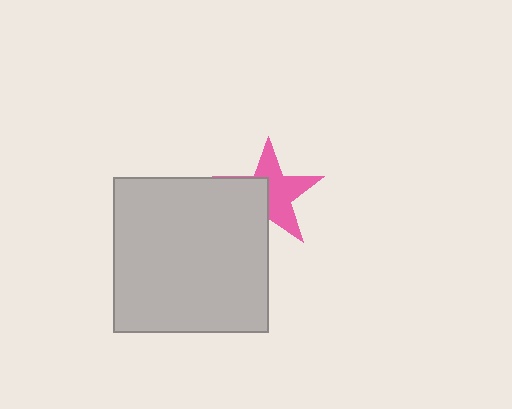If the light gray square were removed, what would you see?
You would see the complete pink star.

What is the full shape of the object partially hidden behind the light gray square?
The partially hidden object is a pink star.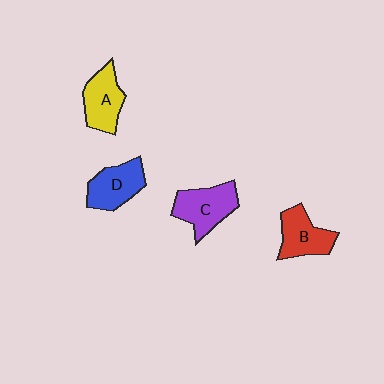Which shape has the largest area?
Shape C (purple).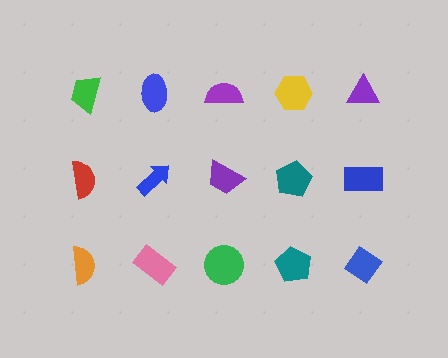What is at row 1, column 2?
A blue ellipse.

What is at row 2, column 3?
A purple trapezoid.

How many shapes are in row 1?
5 shapes.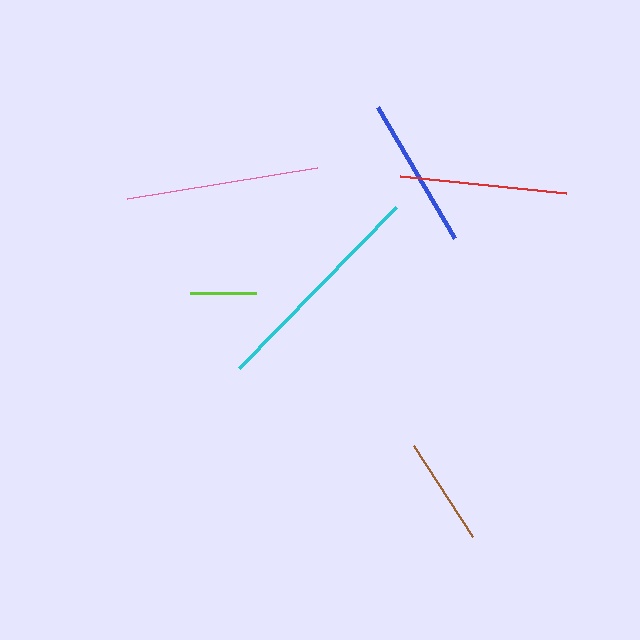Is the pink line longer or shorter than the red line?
The pink line is longer than the red line.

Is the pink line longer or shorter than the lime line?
The pink line is longer than the lime line.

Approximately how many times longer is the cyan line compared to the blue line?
The cyan line is approximately 1.5 times the length of the blue line.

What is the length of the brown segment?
The brown segment is approximately 108 pixels long.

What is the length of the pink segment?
The pink segment is approximately 193 pixels long.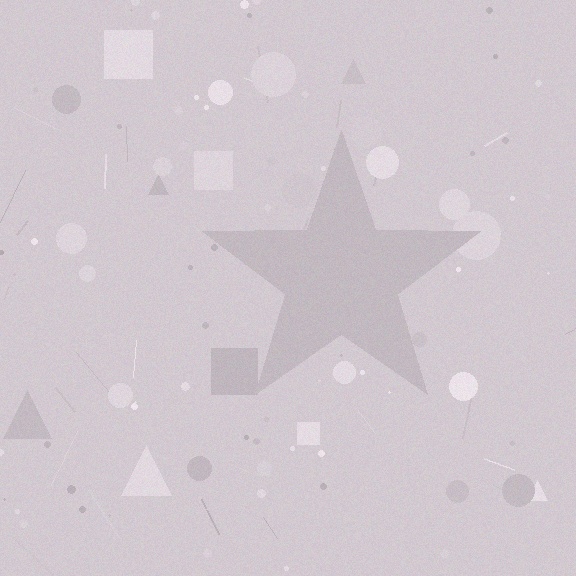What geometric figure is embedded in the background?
A star is embedded in the background.